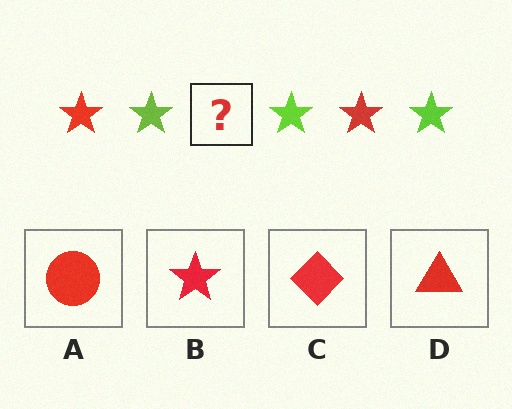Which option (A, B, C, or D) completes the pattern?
B.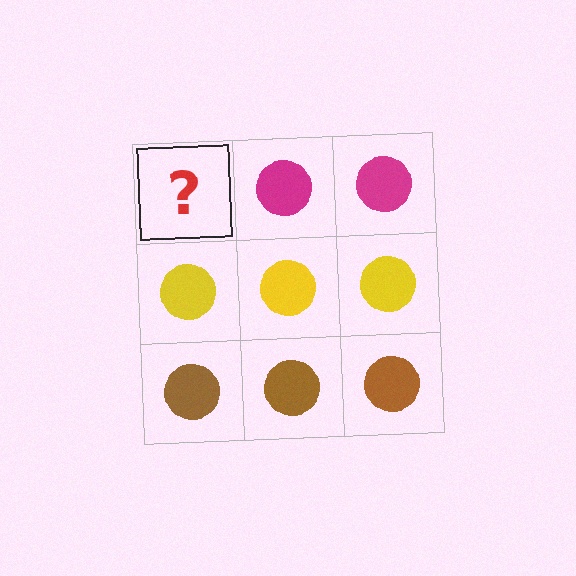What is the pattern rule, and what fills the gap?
The rule is that each row has a consistent color. The gap should be filled with a magenta circle.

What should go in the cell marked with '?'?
The missing cell should contain a magenta circle.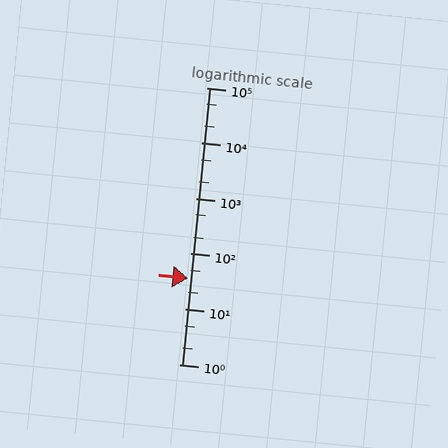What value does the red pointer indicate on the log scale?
The pointer indicates approximately 36.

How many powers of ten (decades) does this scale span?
The scale spans 5 decades, from 1 to 100000.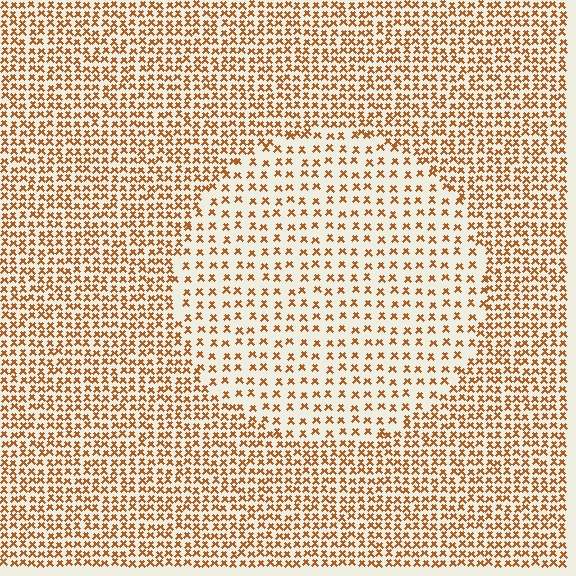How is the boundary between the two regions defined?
The boundary is defined by a change in element density (approximately 2.0x ratio). All elements are the same color, size, and shape.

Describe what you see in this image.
The image contains small brown elements arranged at two different densities. A circle-shaped region is visible where the elements are less densely packed than the surrounding area.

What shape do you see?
I see a circle.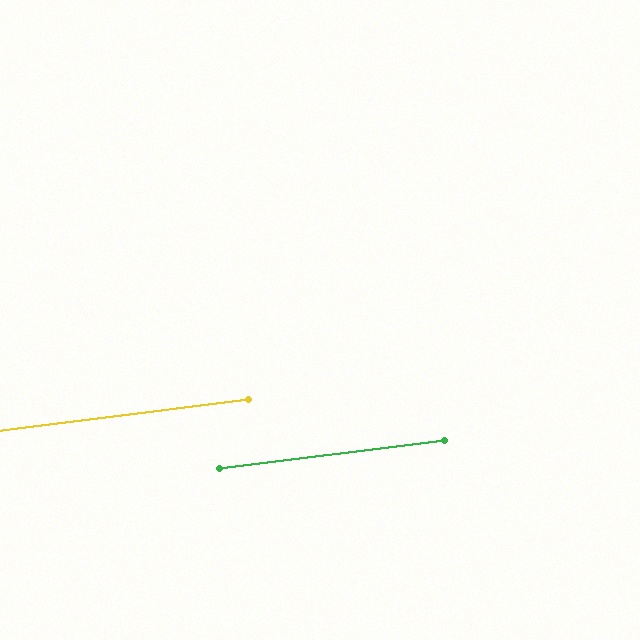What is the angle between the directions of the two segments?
Approximately 0 degrees.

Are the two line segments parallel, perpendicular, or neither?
Parallel — their directions differ by only 0.1°.